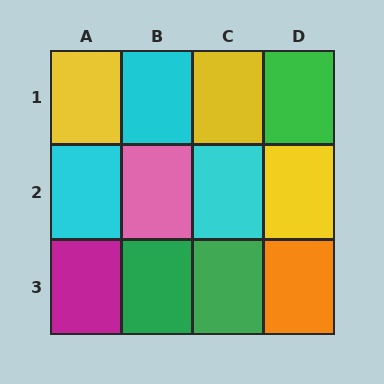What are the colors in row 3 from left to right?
Magenta, green, green, orange.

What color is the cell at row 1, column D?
Green.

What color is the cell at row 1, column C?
Yellow.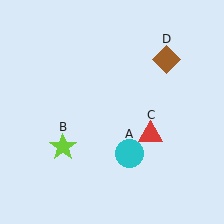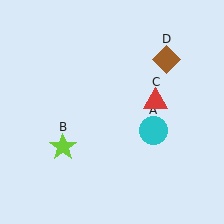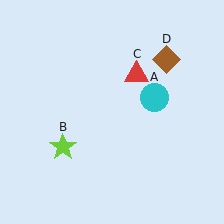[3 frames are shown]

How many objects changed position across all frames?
2 objects changed position: cyan circle (object A), red triangle (object C).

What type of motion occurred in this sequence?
The cyan circle (object A), red triangle (object C) rotated counterclockwise around the center of the scene.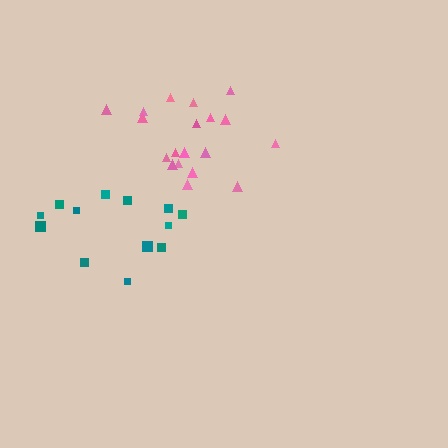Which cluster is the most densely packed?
Pink.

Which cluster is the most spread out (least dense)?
Teal.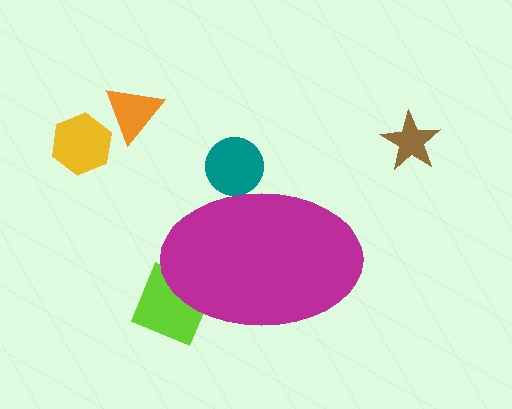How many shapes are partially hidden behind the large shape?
2 shapes are partially hidden.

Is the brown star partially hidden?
No, the brown star is fully visible.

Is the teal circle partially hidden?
Yes, the teal circle is partially hidden behind the magenta ellipse.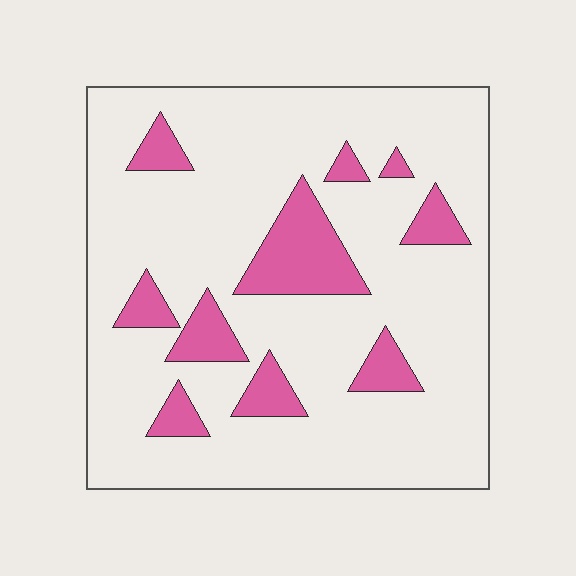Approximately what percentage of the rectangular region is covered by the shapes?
Approximately 15%.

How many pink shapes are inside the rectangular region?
10.